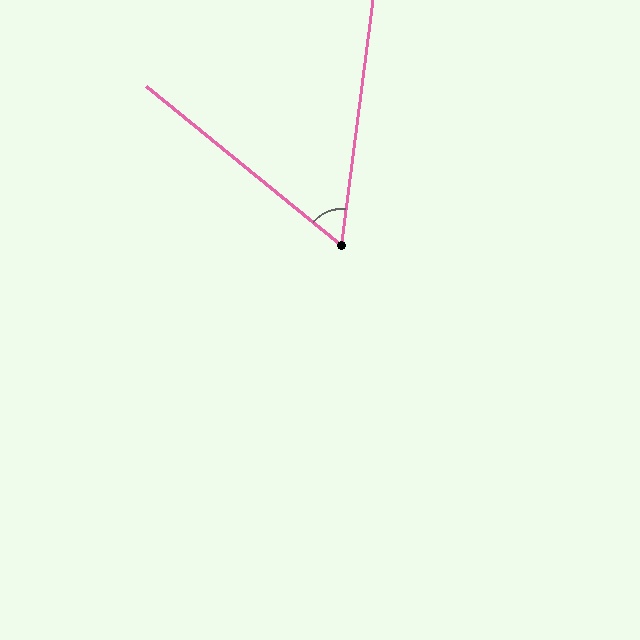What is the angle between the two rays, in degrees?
Approximately 58 degrees.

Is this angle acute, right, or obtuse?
It is acute.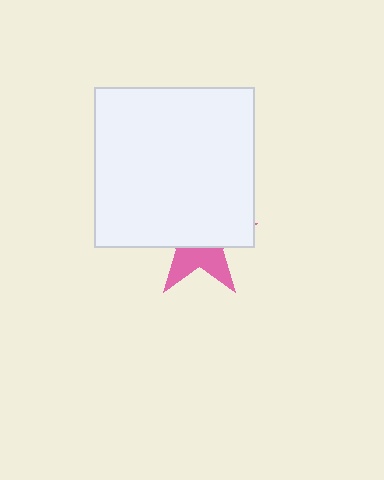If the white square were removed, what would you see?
You would see the complete pink star.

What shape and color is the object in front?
The object in front is a white square.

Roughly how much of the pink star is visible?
A small part of it is visible (roughly 39%).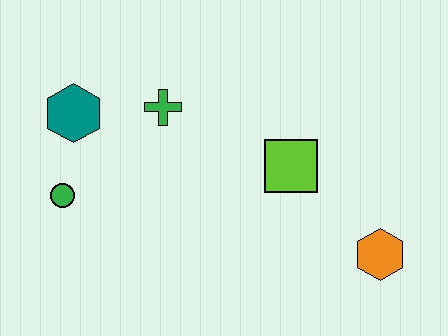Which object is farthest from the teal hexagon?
The orange hexagon is farthest from the teal hexagon.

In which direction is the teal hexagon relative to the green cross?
The teal hexagon is to the left of the green cross.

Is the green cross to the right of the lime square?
No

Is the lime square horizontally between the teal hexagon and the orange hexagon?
Yes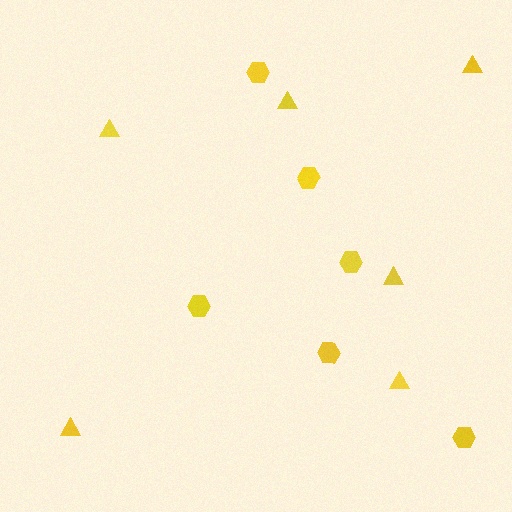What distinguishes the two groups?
There are 2 groups: one group of hexagons (6) and one group of triangles (6).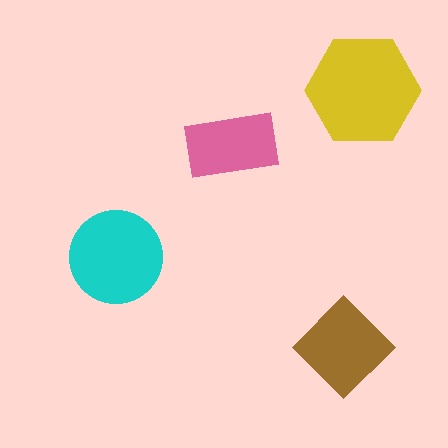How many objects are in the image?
There are 4 objects in the image.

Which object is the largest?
The yellow hexagon.